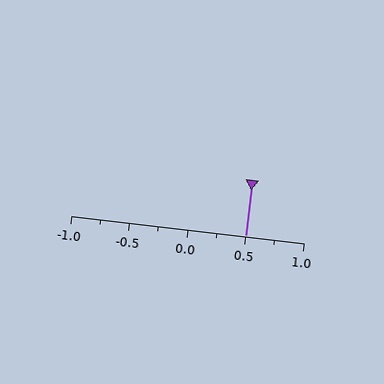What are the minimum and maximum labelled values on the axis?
The axis runs from -1.0 to 1.0.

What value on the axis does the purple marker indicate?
The marker indicates approximately 0.5.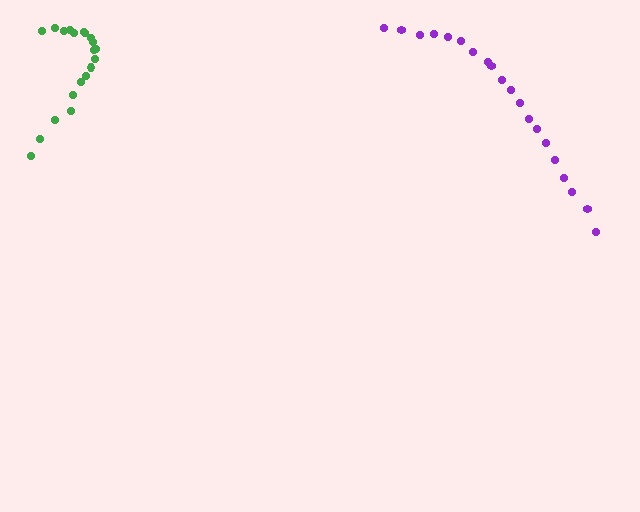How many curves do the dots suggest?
There are 2 distinct paths.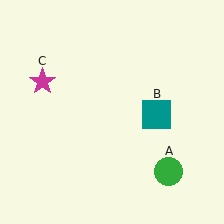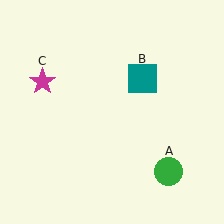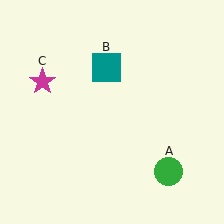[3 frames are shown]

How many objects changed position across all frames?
1 object changed position: teal square (object B).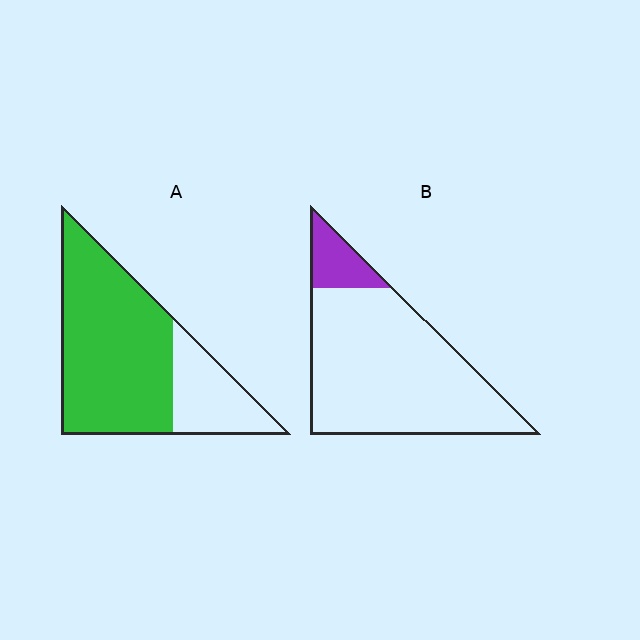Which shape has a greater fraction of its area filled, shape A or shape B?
Shape A.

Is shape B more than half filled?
No.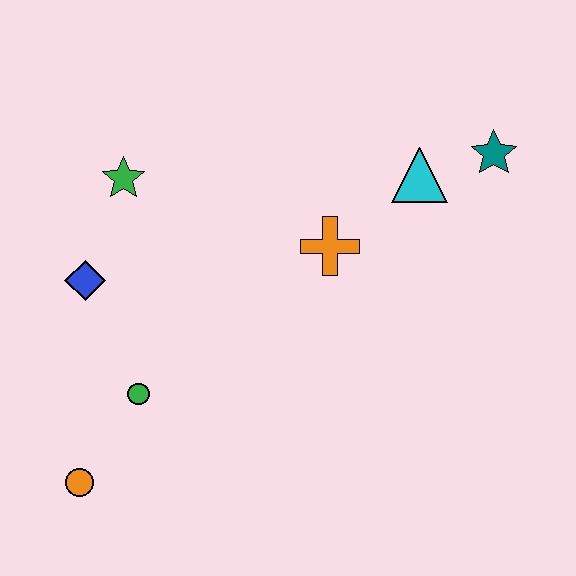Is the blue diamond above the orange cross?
No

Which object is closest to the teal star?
The cyan triangle is closest to the teal star.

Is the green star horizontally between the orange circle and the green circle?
Yes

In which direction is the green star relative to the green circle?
The green star is above the green circle.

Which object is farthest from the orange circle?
The teal star is farthest from the orange circle.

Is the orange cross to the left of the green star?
No